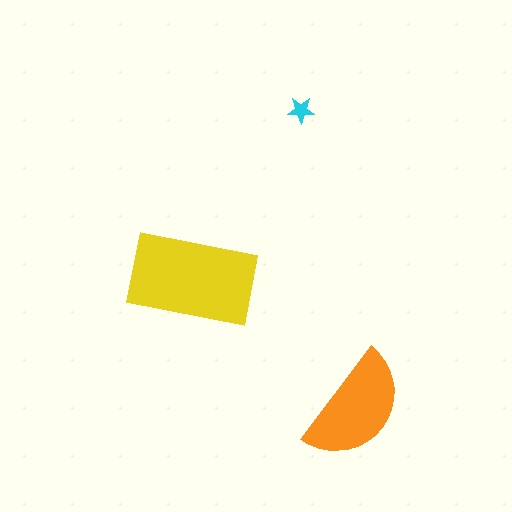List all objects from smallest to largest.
The cyan star, the orange semicircle, the yellow rectangle.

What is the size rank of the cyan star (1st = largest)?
3rd.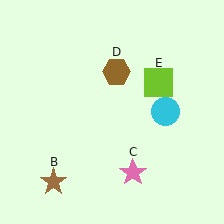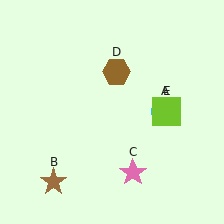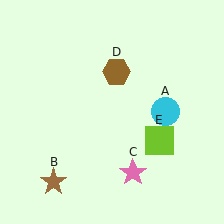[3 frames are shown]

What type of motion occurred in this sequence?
The lime square (object E) rotated clockwise around the center of the scene.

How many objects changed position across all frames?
1 object changed position: lime square (object E).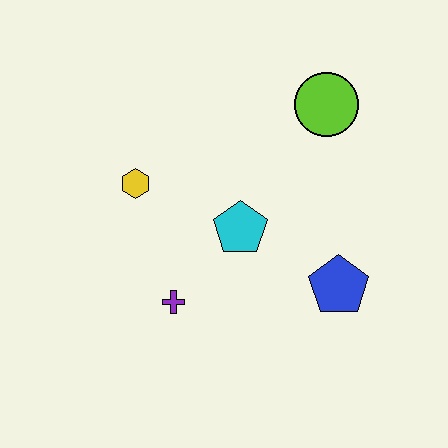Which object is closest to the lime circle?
The cyan pentagon is closest to the lime circle.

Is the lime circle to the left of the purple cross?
No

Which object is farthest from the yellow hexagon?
The blue pentagon is farthest from the yellow hexagon.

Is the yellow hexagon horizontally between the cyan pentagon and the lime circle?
No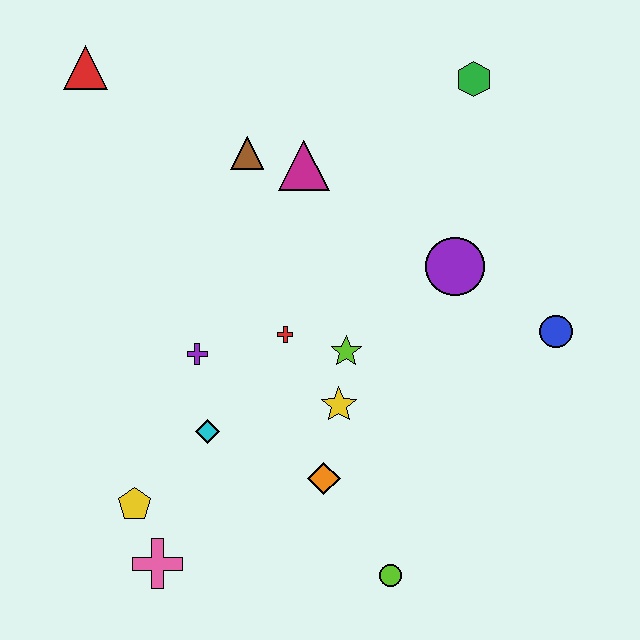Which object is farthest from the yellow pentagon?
The green hexagon is farthest from the yellow pentagon.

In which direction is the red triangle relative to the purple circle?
The red triangle is to the left of the purple circle.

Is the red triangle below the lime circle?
No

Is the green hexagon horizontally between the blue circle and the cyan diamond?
Yes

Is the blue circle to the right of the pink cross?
Yes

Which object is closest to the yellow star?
The lime star is closest to the yellow star.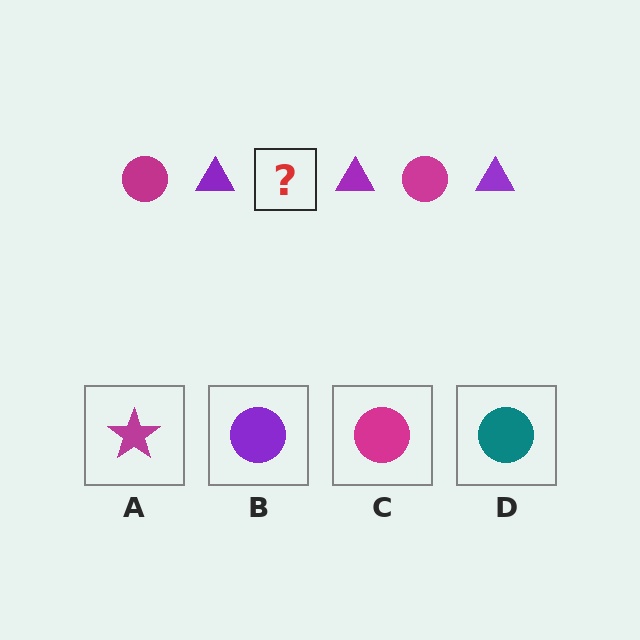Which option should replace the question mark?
Option C.